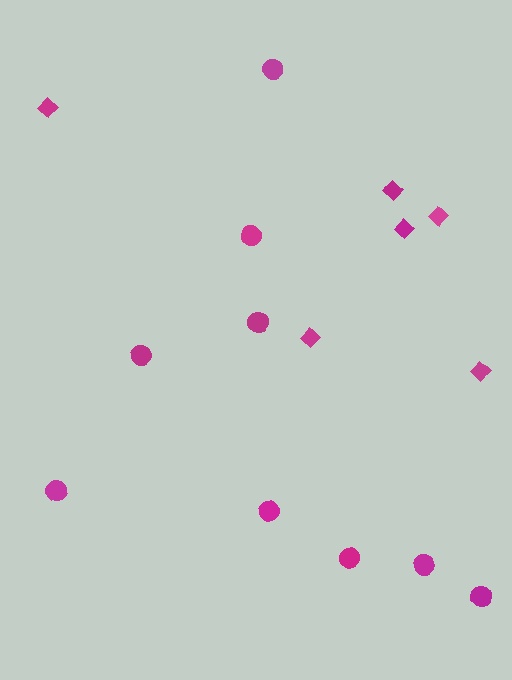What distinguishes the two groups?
There are 2 groups: one group of circles (9) and one group of diamonds (6).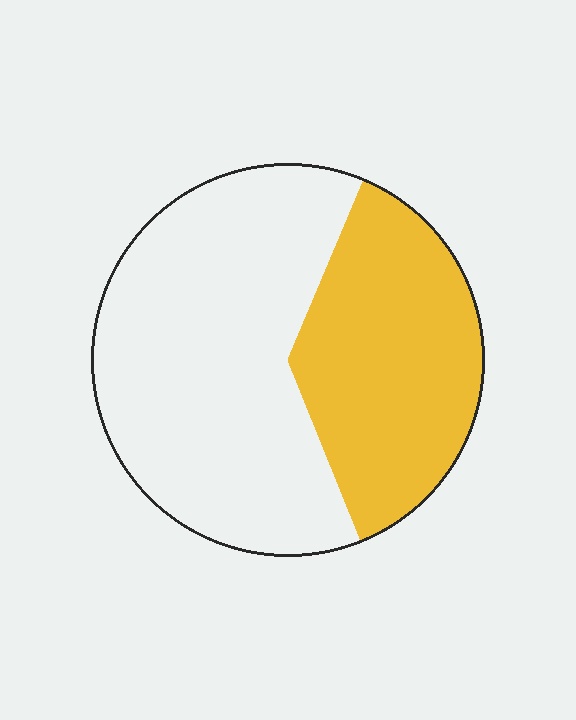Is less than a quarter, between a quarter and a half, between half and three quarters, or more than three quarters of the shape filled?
Between a quarter and a half.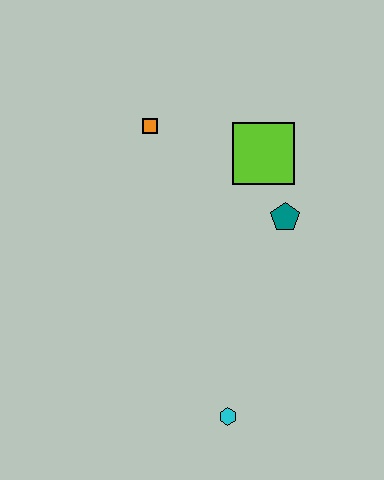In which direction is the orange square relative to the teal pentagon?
The orange square is to the left of the teal pentagon.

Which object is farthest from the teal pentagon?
The cyan hexagon is farthest from the teal pentagon.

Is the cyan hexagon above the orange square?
No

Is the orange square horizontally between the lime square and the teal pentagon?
No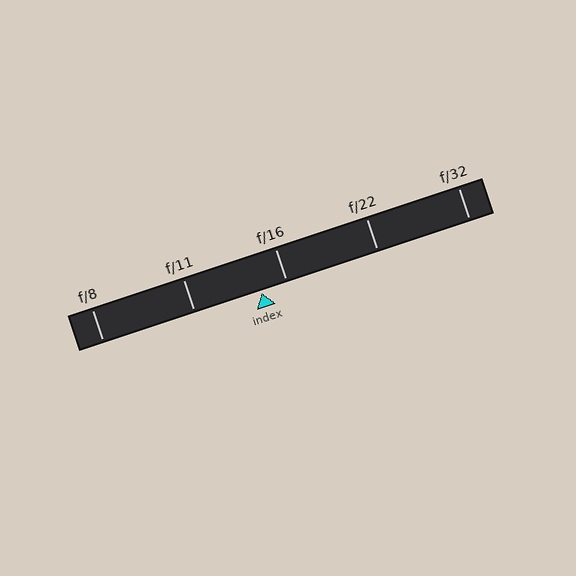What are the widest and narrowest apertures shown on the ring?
The widest aperture shown is f/8 and the narrowest is f/32.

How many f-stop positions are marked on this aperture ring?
There are 5 f-stop positions marked.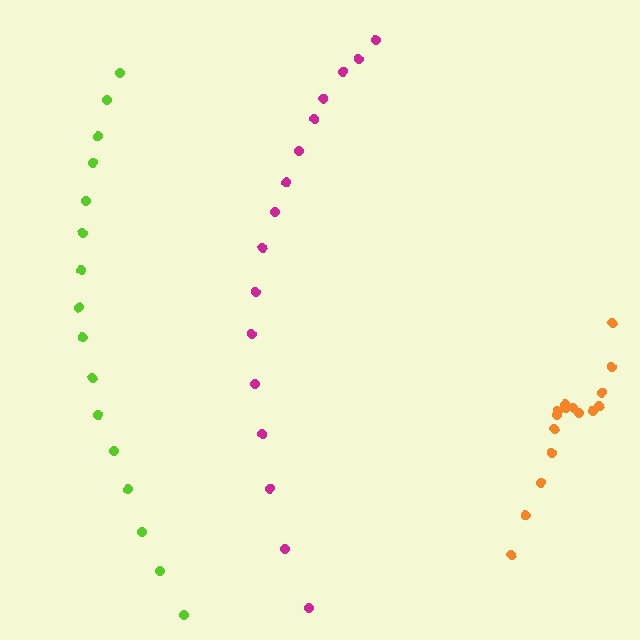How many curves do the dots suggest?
There are 3 distinct paths.